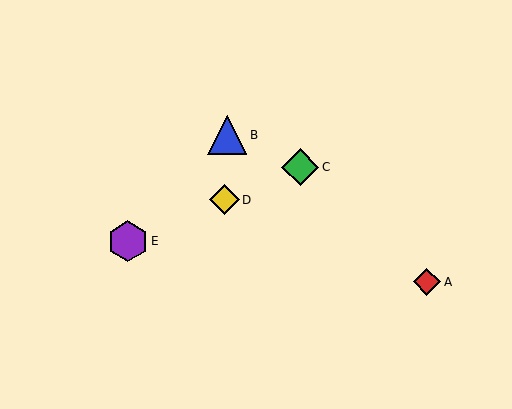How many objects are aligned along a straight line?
3 objects (C, D, E) are aligned along a straight line.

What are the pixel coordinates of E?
Object E is at (128, 241).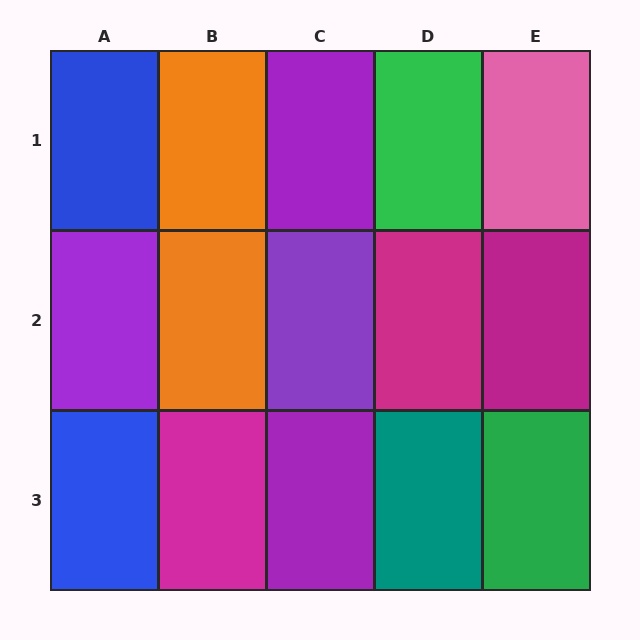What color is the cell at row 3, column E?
Green.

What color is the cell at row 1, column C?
Purple.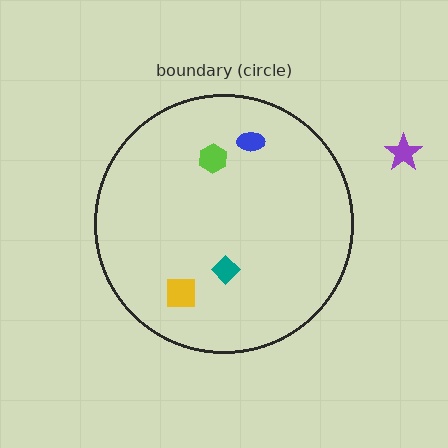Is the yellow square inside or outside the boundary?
Inside.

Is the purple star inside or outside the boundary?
Outside.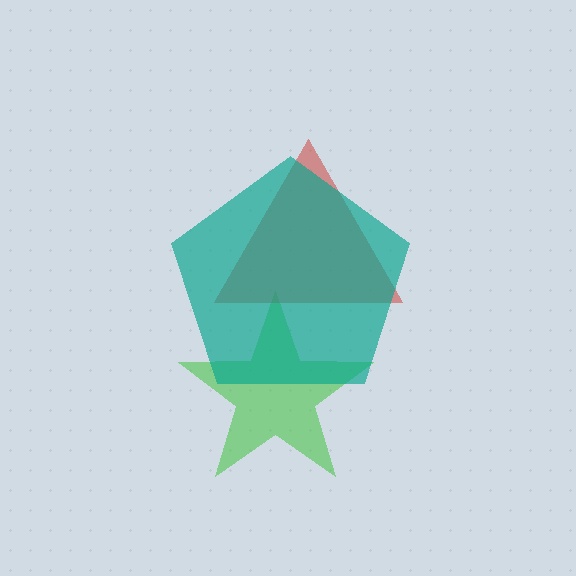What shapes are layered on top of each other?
The layered shapes are: a green star, a red triangle, a teal pentagon.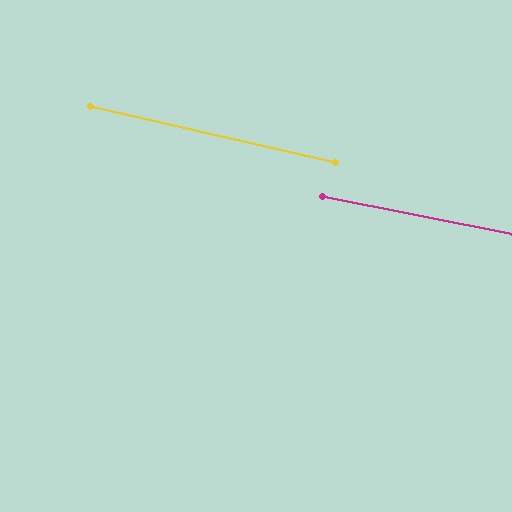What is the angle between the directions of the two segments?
Approximately 2 degrees.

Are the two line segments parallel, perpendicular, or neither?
Parallel — their directions differ by only 1.6°.